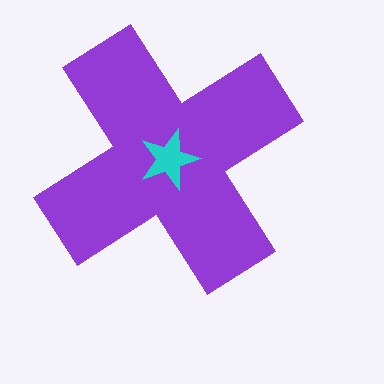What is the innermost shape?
The cyan star.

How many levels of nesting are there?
2.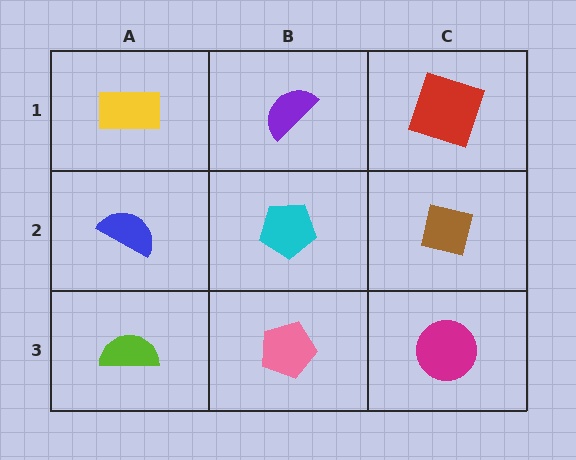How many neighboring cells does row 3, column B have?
3.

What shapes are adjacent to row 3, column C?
A brown square (row 2, column C), a pink pentagon (row 3, column B).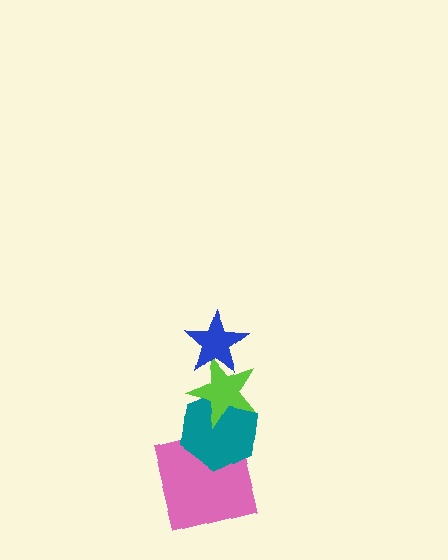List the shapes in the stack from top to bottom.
From top to bottom: the blue star, the lime star, the teal hexagon, the pink square.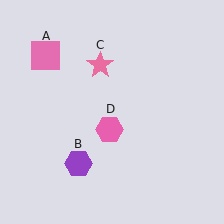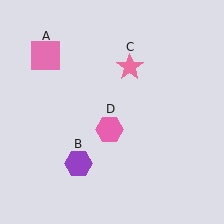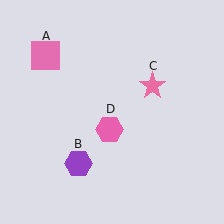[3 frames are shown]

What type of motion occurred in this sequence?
The pink star (object C) rotated clockwise around the center of the scene.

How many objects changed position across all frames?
1 object changed position: pink star (object C).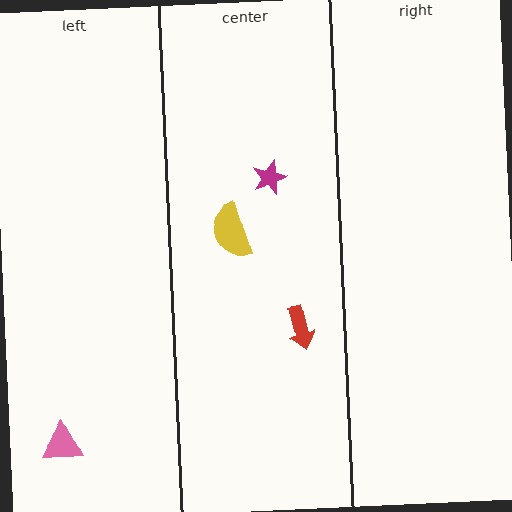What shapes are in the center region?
The magenta star, the red arrow, the yellow semicircle.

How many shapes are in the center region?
3.